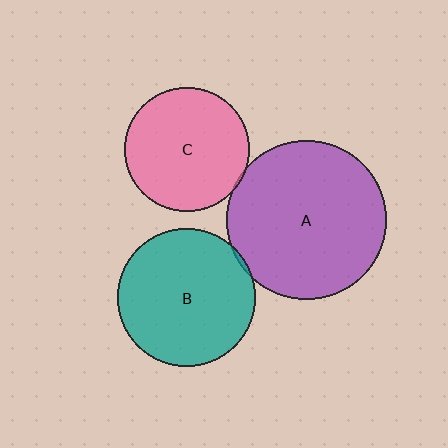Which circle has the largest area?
Circle A (purple).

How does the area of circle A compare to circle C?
Approximately 1.6 times.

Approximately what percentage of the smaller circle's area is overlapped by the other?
Approximately 5%.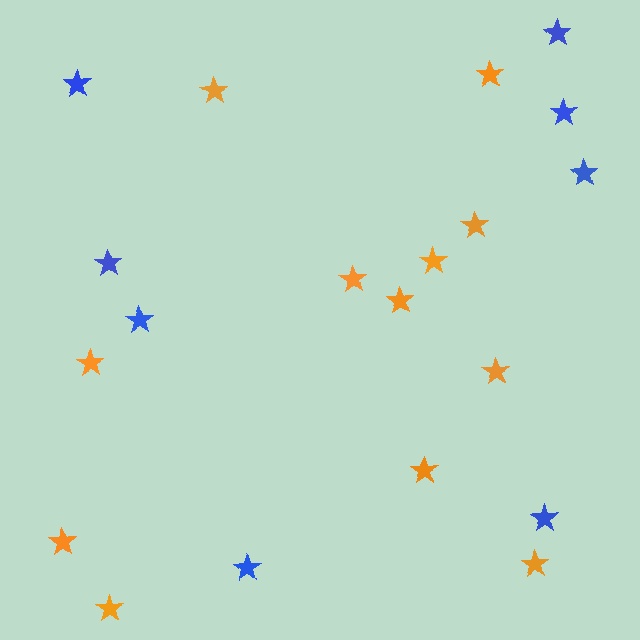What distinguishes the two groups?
There are 2 groups: one group of orange stars (12) and one group of blue stars (8).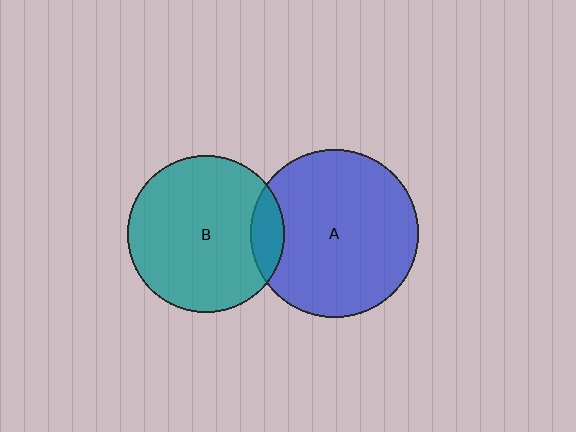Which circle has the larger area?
Circle A (blue).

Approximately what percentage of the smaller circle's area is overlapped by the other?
Approximately 10%.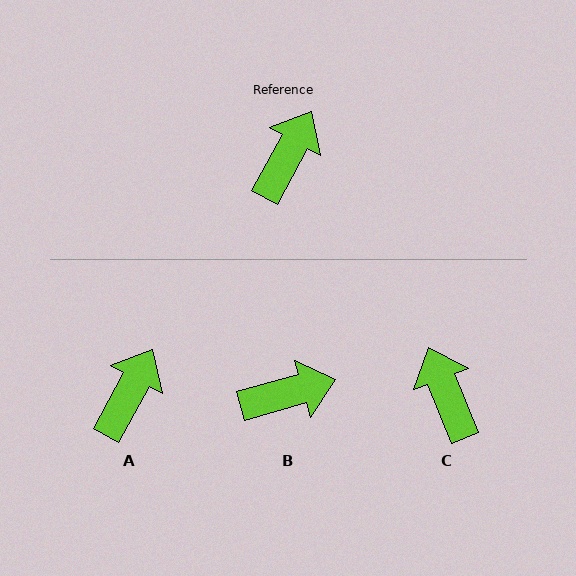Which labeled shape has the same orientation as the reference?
A.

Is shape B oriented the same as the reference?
No, it is off by about 46 degrees.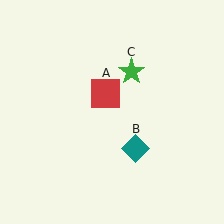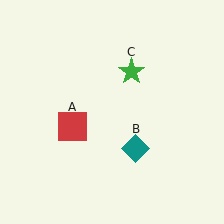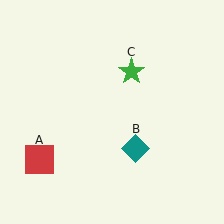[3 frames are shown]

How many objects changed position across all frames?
1 object changed position: red square (object A).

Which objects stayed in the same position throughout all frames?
Teal diamond (object B) and green star (object C) remained stationary.